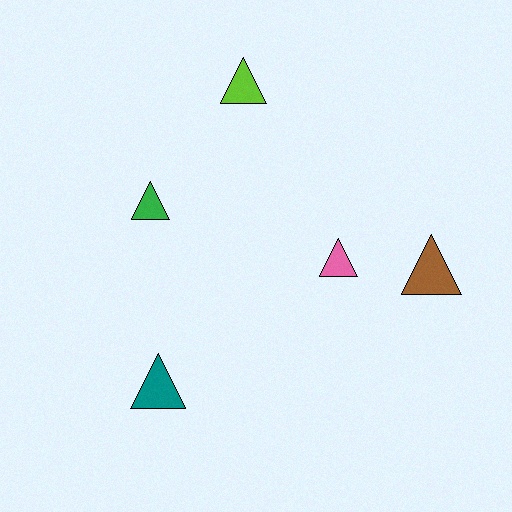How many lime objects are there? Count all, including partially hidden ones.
There is 1 lime object.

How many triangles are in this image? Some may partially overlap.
There are 5 triangles.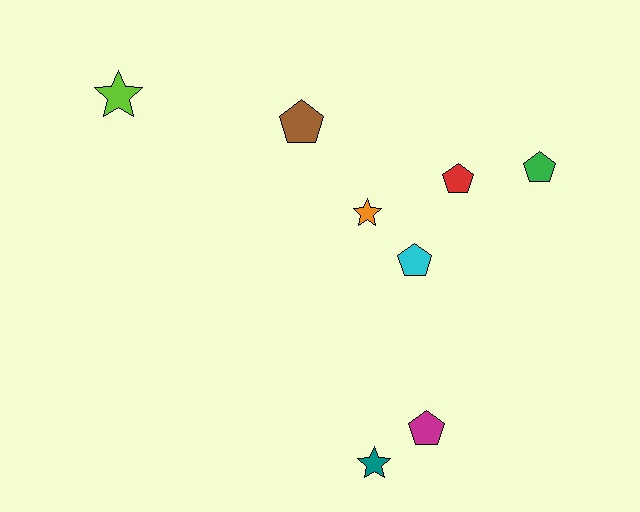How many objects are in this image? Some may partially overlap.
There are 8 objects.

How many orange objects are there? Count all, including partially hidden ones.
There is 1 orange object.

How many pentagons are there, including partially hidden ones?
There are 5 pentagons.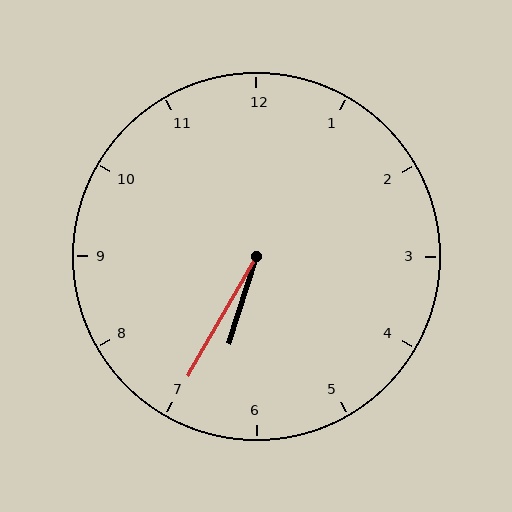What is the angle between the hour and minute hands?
Approximately 12 degrees.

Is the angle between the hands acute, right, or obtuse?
It is acute.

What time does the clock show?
6:35.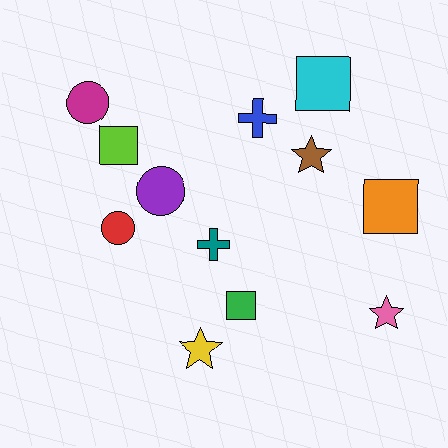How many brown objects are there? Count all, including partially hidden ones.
There is 1 brown object.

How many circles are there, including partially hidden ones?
There are 3 circles.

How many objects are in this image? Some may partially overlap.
There are 12 objects.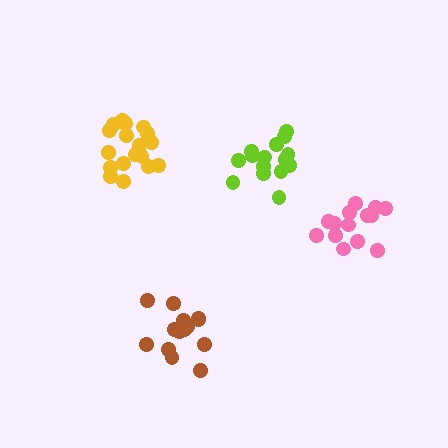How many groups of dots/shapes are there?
There are 4 groups.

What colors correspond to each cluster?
The clusters are colored: lime, brown, pink, yellow.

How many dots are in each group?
Group 1: 15 dots, Group 2: 14 dots, Group 3: 14 dots, Group 4: 18 dots (61 total).